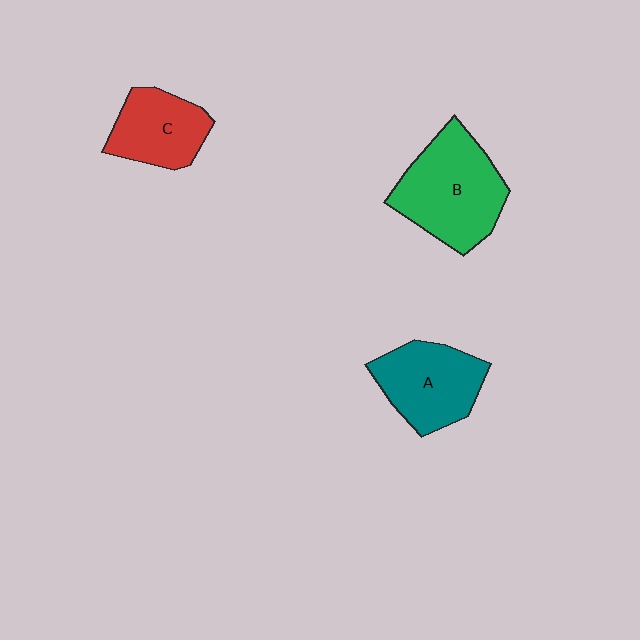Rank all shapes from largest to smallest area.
From largest to smallest: B (green), A (teal), C (red).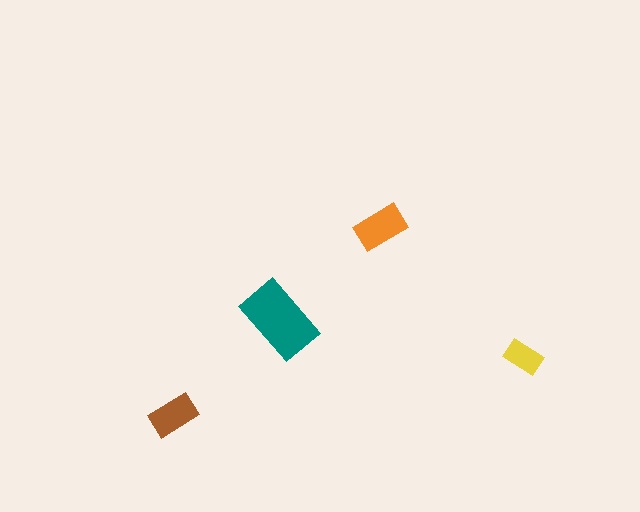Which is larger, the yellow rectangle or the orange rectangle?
The orange one.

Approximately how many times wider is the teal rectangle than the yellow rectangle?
About 2 times wider.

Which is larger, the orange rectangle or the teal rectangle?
The teal one.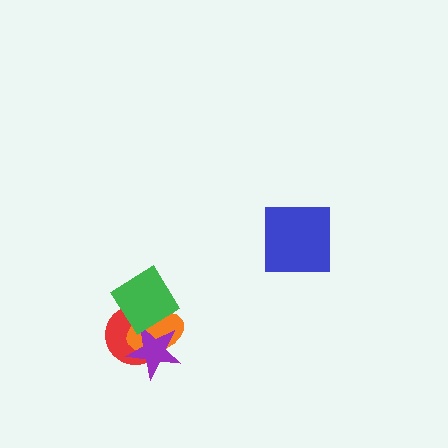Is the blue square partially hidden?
No, no other shape covers it.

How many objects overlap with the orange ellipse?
3 objects overlap with the orange ellipse.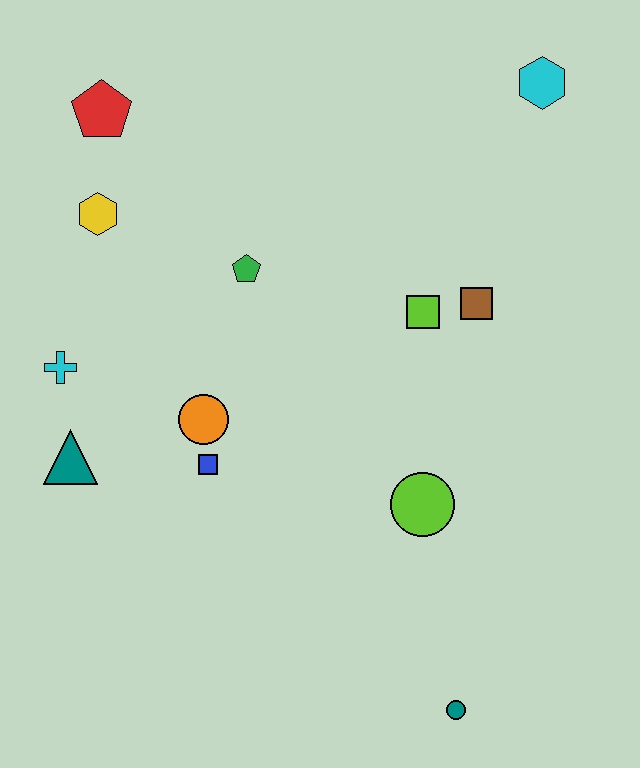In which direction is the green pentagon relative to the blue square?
The green pentagon is above the blue square.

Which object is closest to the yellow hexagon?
The red pentagon is closest to the yellow hexagon.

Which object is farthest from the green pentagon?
The teal circle is farthest from the green pentagon.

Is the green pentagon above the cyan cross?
Yes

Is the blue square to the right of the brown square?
No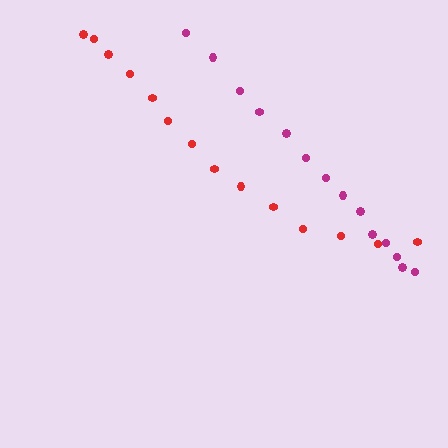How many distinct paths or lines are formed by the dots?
There are 2 distinct paths.